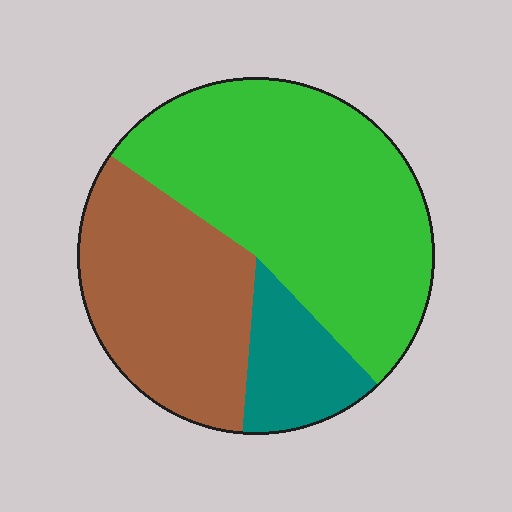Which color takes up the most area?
Green, at roughly 55%.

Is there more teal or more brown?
Brown.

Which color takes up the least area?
Teal, at roughly 15%.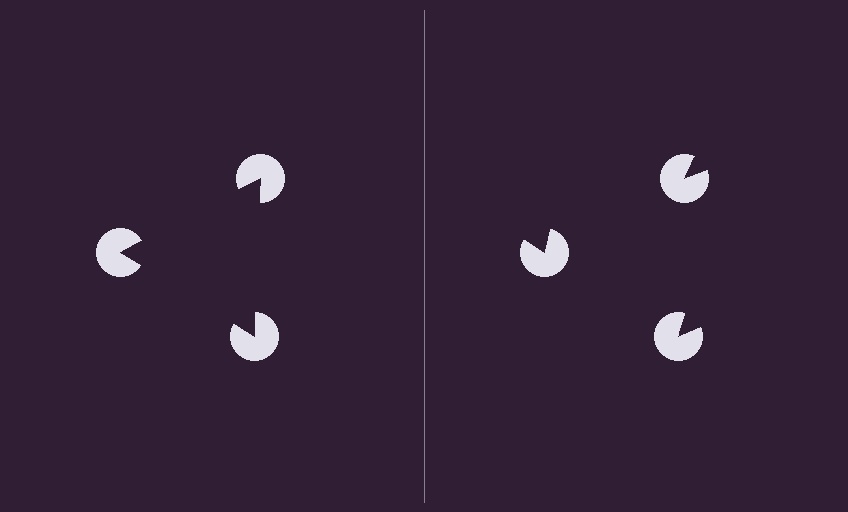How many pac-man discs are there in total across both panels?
6 — 3 on each side.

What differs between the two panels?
The pac-man discs are positioned identically on both sides; only the wedge orientations differ. On the left they align to a triangle; on the right they are misaligned.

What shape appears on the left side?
An illusory triangle.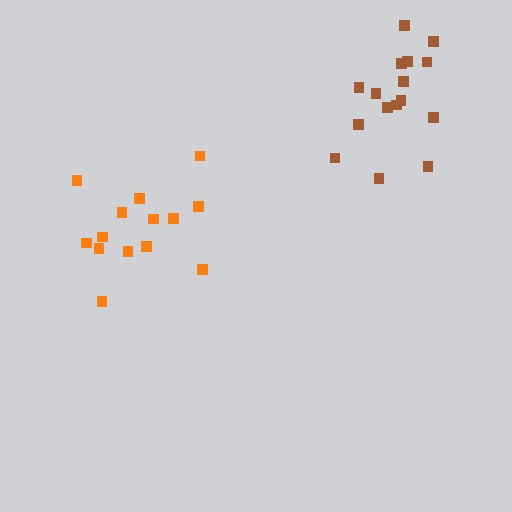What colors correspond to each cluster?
The clusters are colored: orange, brown.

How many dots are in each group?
Group 1: 14 dots, Group 2: 16 dots (30 total).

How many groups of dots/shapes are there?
There are 2 groups.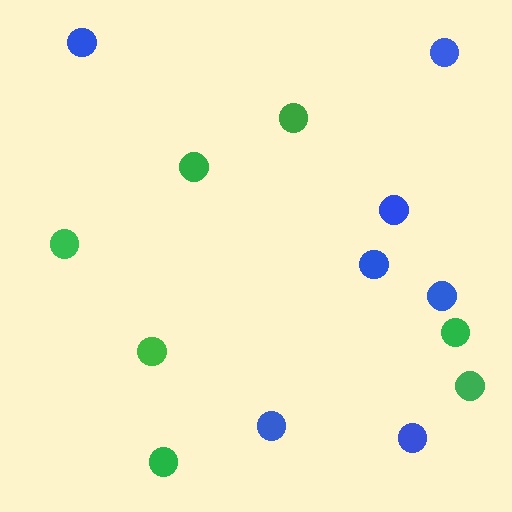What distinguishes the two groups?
There are 2 groups: one group of green circles (7) and one group of blue circles (7).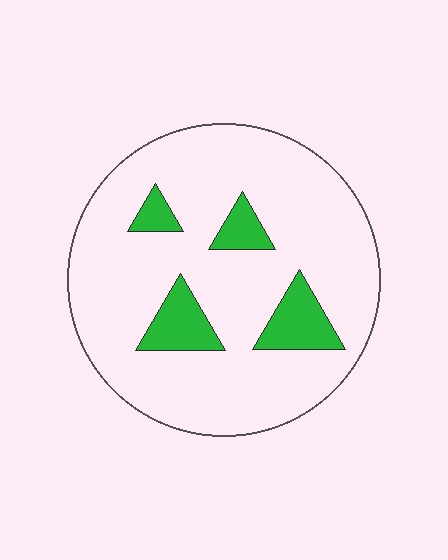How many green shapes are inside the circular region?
4.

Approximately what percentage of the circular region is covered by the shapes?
Approximately 15%.